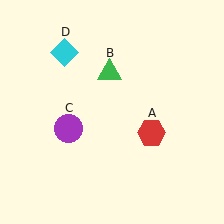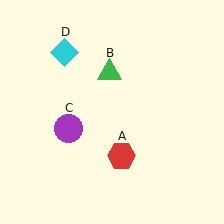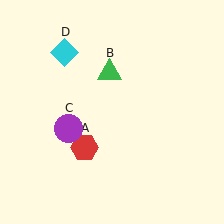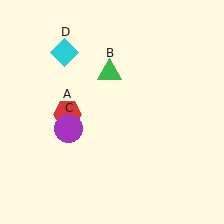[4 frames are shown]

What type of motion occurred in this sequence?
The red hexagon (object A) rotated clockwise around the center of the scene.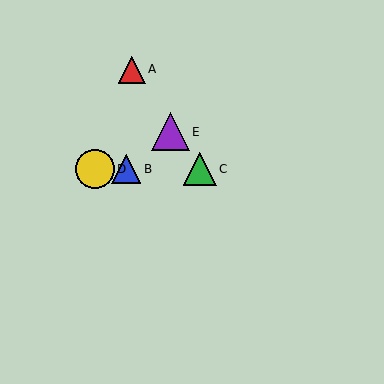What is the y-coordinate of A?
Object A is at y≈70.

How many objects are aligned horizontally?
3 objects (B, C, D) are aligned horizontally.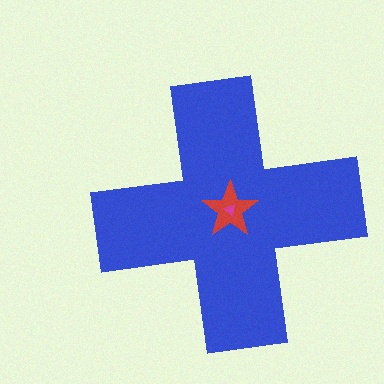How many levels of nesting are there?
3.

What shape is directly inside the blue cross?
The red star.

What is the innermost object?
The magenta triangle.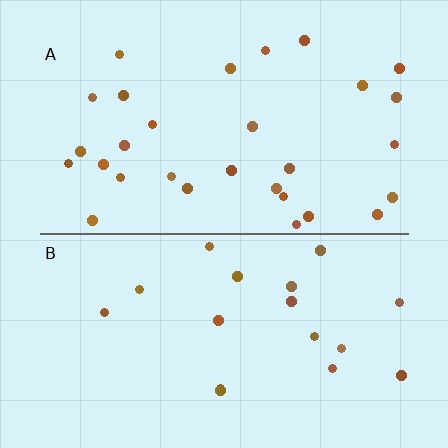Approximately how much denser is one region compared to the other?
Approximately 1.7× — region A over region B.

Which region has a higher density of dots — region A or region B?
A (the top).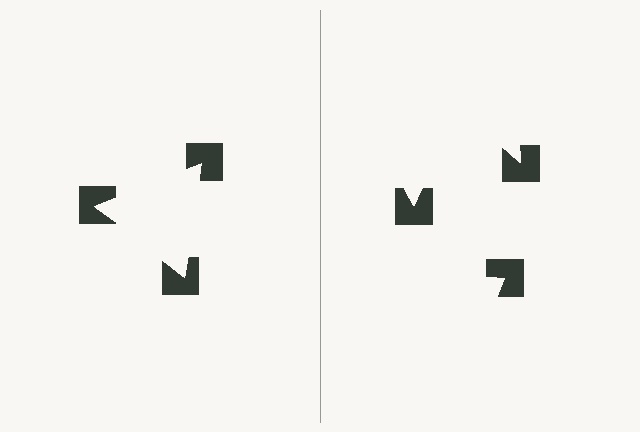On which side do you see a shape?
An illusory triangle appears on the left side. On the right side the wedge cuts are rotated, so no coherent shape forms.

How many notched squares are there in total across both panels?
6 — 3 on each side.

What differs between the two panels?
The notched squares are positioned identically on both sides; only the wedge orientations differ. On the left they align to a triangle; on the right they are misaligned.